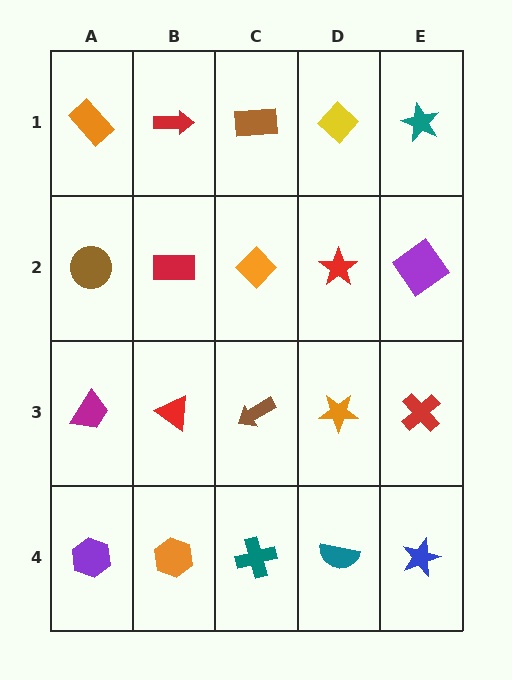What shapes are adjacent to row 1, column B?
A red rectangle (row 2, column B), an orange rectangle (row 1, column A), a brown rectangle (row 1, column C).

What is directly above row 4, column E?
A red cross.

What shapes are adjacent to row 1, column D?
A red star (row 2, column D), a brown rectangle (row 1, column C), a teal star (row 1, column E).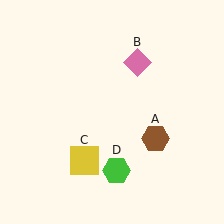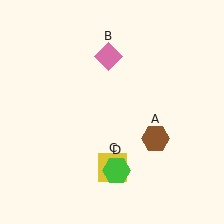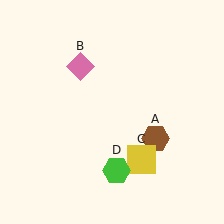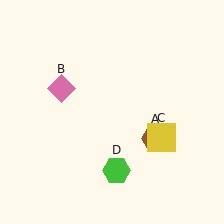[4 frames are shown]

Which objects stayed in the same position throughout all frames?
Brown hexagon (object A) and green hexagon (object D) remained stationary.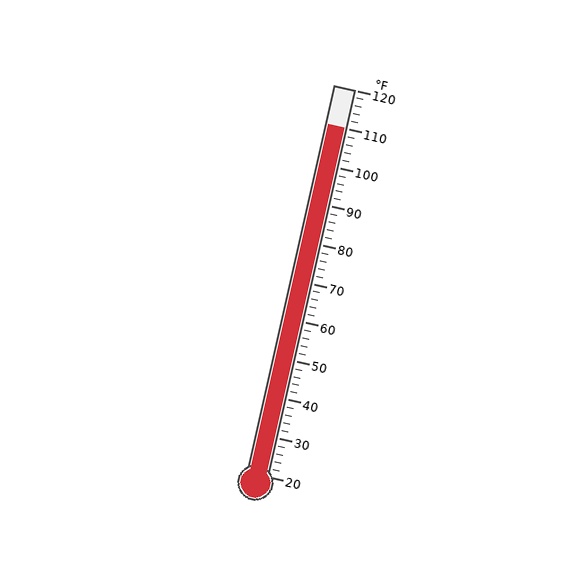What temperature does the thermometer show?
The thermometer shows approximately 110°F.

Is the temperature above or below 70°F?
The temperature is above 70°F.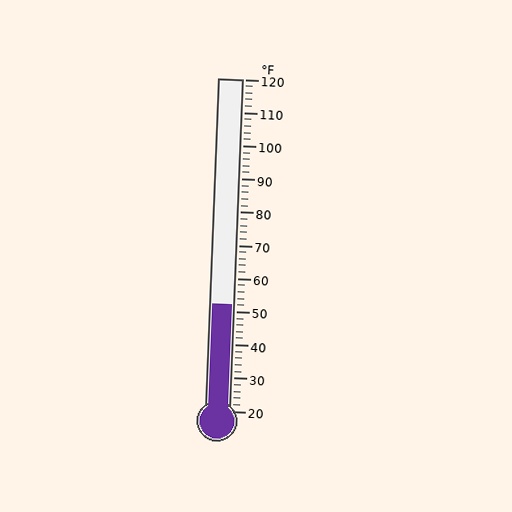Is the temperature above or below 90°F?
The temperature is below 90°F.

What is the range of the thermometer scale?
The thermometer scale ranges from 20°F to 120°F.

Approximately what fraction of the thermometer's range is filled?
The thermometer is filled to approximately 30% of its range.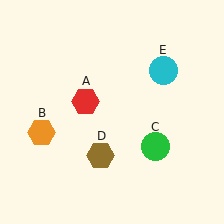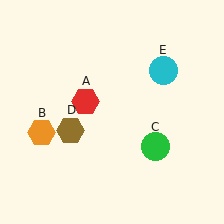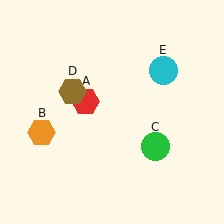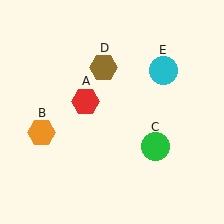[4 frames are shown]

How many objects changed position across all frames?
1 object changed position: brown hexagon (object D).